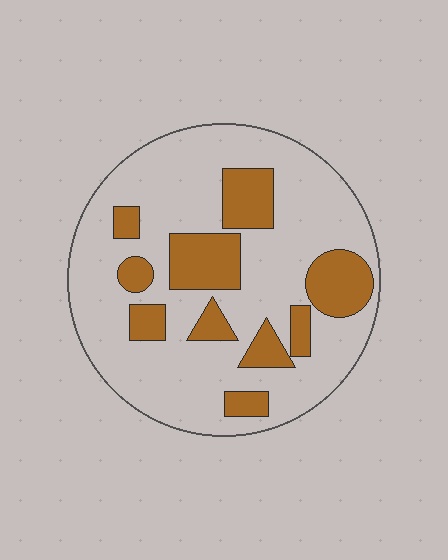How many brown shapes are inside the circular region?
10.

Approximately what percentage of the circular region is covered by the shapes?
Approximately 25%.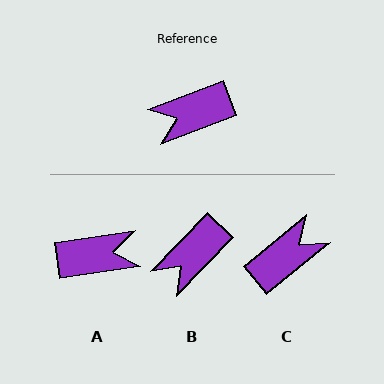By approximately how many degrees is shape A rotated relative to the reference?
Approximately 168 degrees counter-clockwise.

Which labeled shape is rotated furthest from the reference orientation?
A, about 168 degrees away.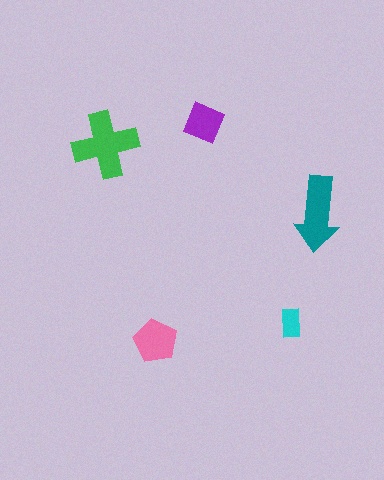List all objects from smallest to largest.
The cyan rectangle, the purple square, the pink pentagon, the teal arrow, the green cross.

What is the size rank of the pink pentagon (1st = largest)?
3rd.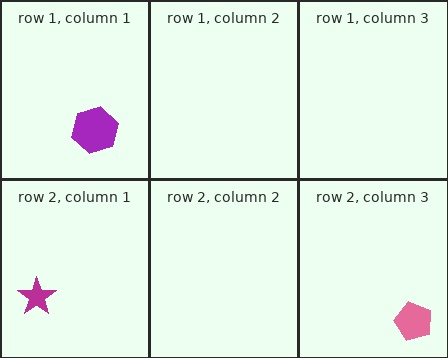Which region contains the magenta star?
The row 2, column 1 region.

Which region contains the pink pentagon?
The row 2, column 3 region.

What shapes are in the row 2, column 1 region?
The magenta star.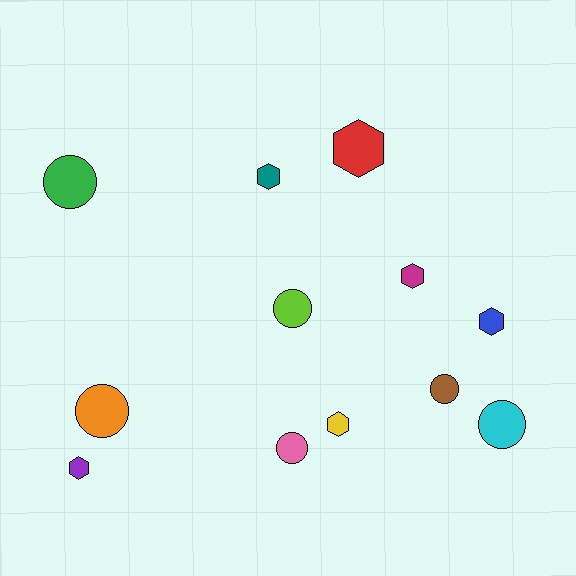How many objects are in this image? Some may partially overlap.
There are 12 objects.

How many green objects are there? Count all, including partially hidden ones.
There is 1 green object.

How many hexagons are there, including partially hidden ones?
There are 6 hexagons.